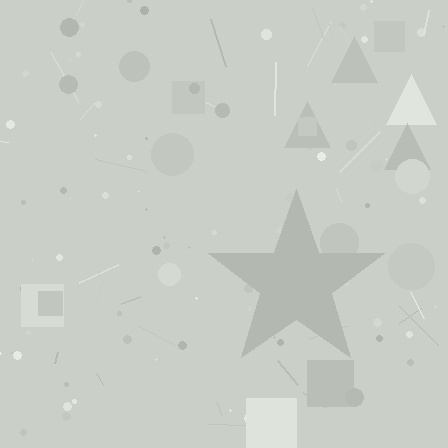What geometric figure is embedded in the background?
A star is embedded in the background.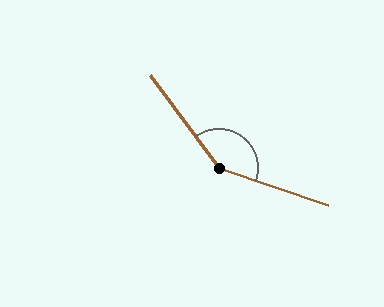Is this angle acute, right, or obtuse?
It is obtuse.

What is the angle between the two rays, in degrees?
Approximately 145 degrees.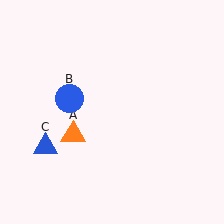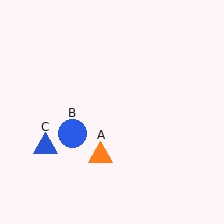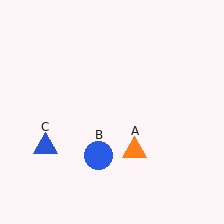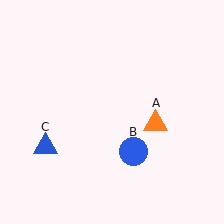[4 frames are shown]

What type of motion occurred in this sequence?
The orange triangle (object A), blue circle (object B) rotated counterclockwise around the center of the scene.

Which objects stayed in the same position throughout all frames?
Blue triangle (object C) remained stationary.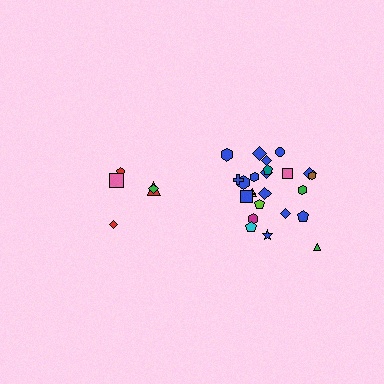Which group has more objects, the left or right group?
The right group.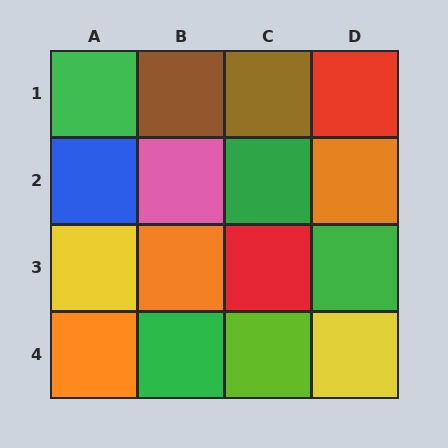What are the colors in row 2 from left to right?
Blue, pink, green, orange.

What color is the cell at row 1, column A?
Green.